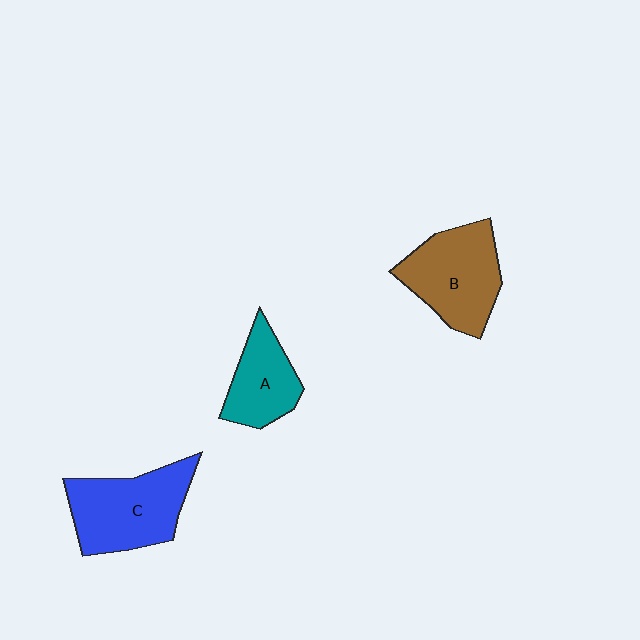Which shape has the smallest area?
Shape A (teal).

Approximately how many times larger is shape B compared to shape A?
Approximately 1.5 times.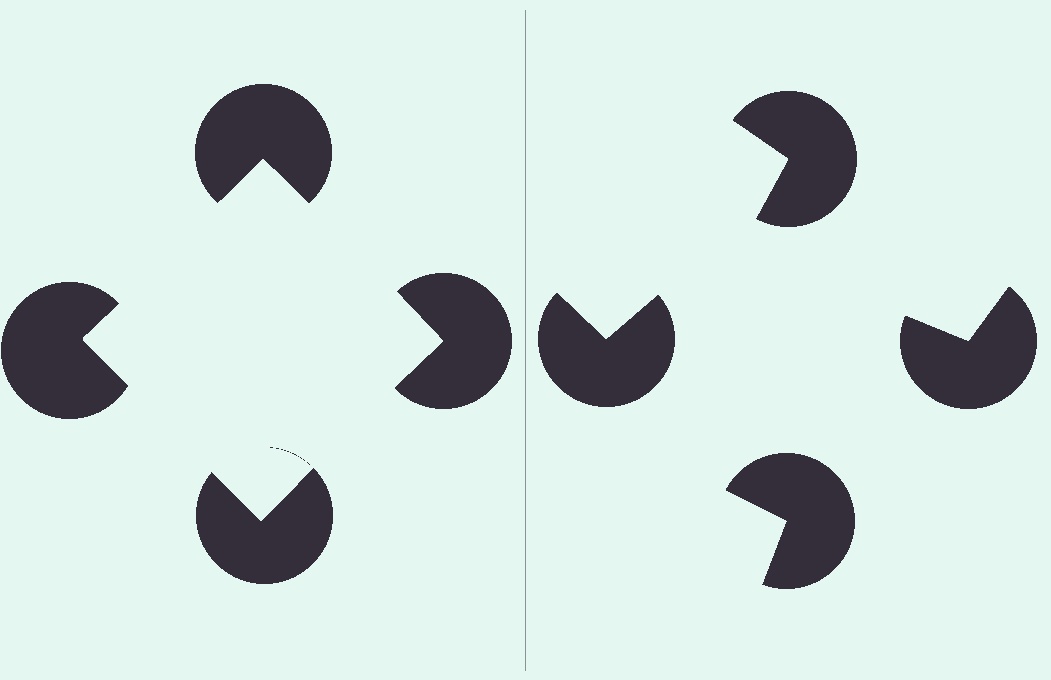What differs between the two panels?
The pac-man discs are positioned identically on both sides; only the wedge orientations differ. On the left they align to a square; on the right they are misaligned.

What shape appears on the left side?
An illusory square.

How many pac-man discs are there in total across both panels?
8 — 4 on each side.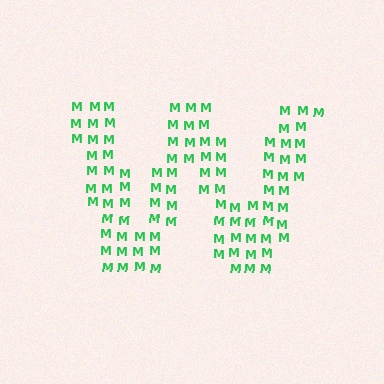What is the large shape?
The large shape is the letter W.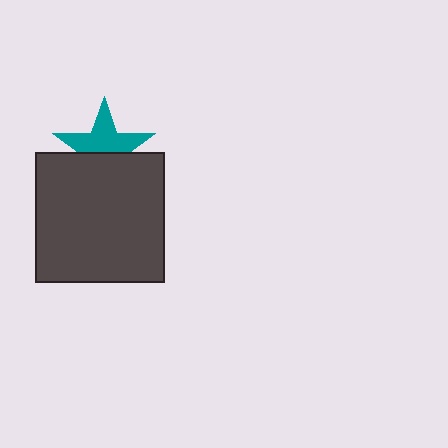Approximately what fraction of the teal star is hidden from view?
Roughly 44% of the teal star is hidden behind the dark gray square.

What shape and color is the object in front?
The object in front is a dark gray square.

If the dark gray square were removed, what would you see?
You would see the complete teal star.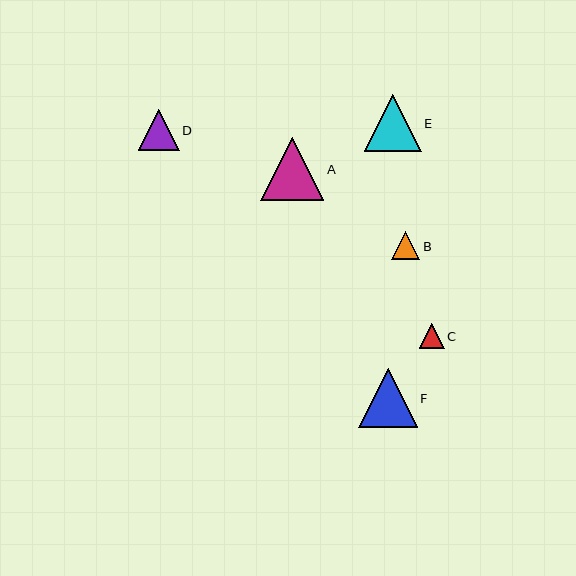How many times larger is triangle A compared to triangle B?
Triangle A is approximately 2.3 times the size of triangle B.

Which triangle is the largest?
Triangle A is the largest with a size of approximately 64 pixels.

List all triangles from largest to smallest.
From largest to smallest: A, F, E, D, B, C.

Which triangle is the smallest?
Triangle C is the smallest with a size of approximately 25 pixels.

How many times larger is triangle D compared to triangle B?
Triangle D is approximately 1.5 times the size of triangle B.